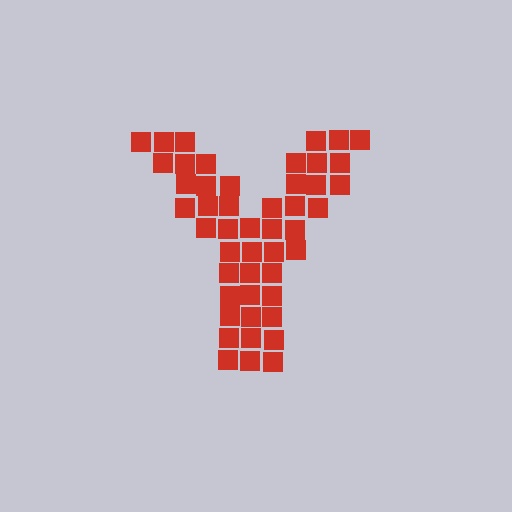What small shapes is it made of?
It is made of small squares.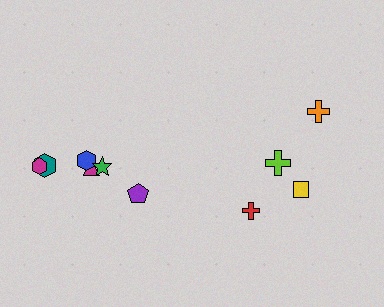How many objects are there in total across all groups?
There are 10 objects.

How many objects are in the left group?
There are 6 objects.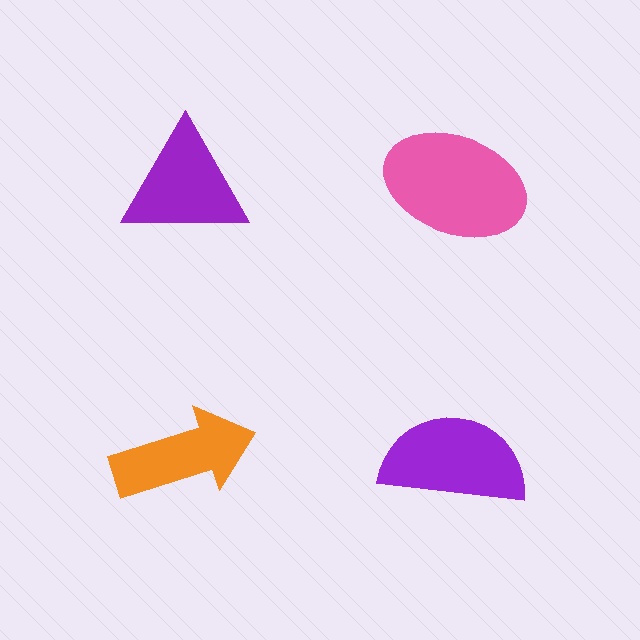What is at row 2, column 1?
An orange arrow.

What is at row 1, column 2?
A pink ellipse.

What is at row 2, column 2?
A purple semicircle.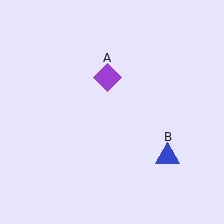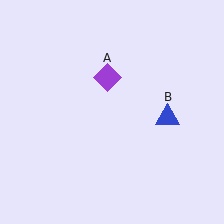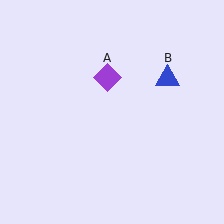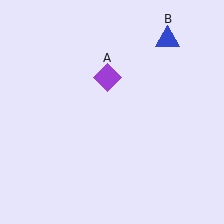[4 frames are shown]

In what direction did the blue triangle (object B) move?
The blue triangle (object B) moved up.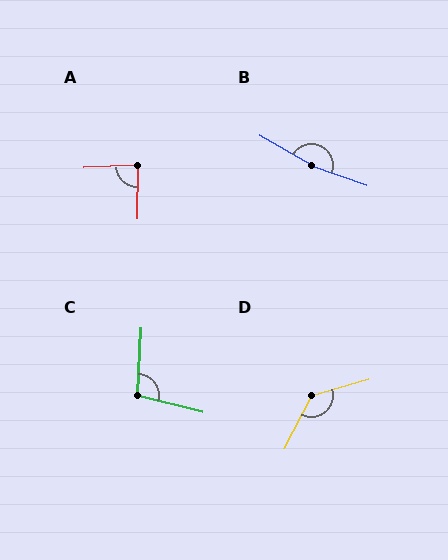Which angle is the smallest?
A, at approximately 86 degrees.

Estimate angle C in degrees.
Approximately 101 degrees.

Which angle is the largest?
B, at approximately 170 degrees.